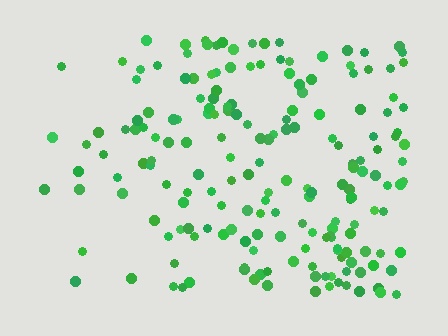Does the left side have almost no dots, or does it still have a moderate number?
Still a moderate number, just noticeably fewer than the right.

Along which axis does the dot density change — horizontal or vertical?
Horizontal.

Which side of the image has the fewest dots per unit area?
The left.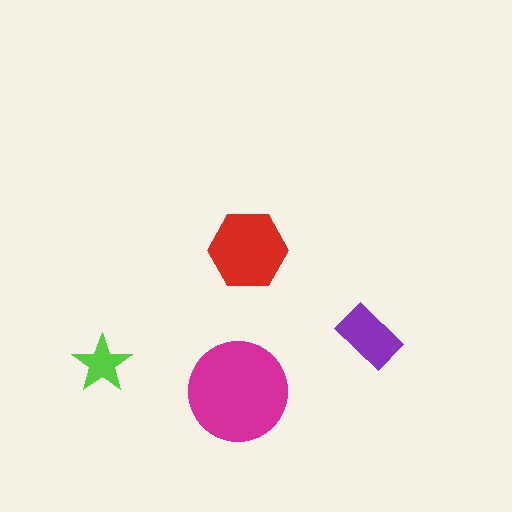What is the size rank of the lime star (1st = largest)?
4th.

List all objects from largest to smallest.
The magenta circle, the red hexagon, the purple rectangle, the lime star.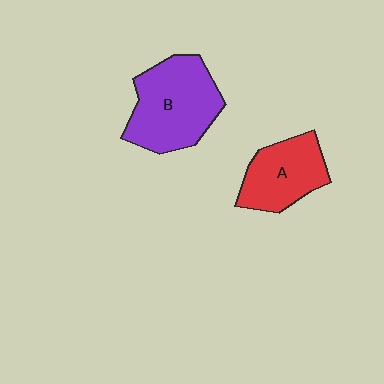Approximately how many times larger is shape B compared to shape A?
Approximately 1.4 times.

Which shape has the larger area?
Shape B (purple).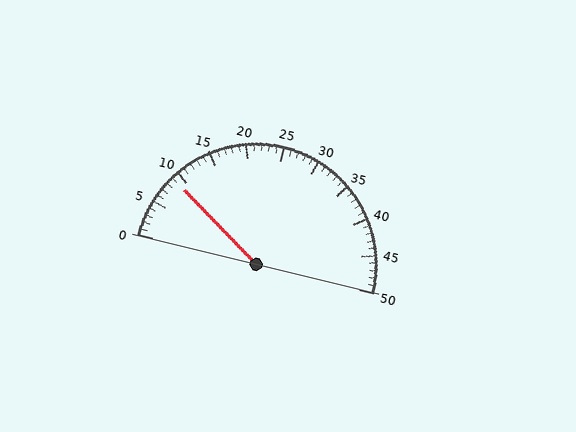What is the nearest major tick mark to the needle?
The nearest major tick mark is 10.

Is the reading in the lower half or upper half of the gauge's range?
The reading is in the lower half of the range (0 to 50).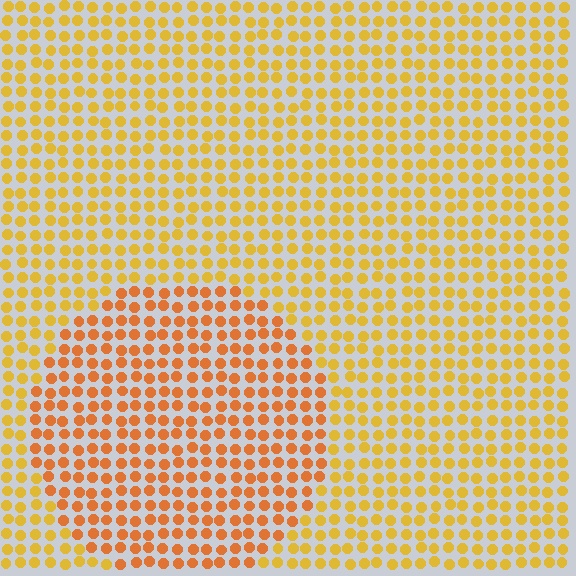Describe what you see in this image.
The image is filled with small yellow elements in a uniform arrangement. A circle-shaped region is visible where the elements are tinted to a slightly different hue, forming a subtle color boundary.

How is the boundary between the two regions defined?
The boundary is defined purely by a slight shift in hue (about 24 degrees). Spacing, size, and orientation are identical on both sides.